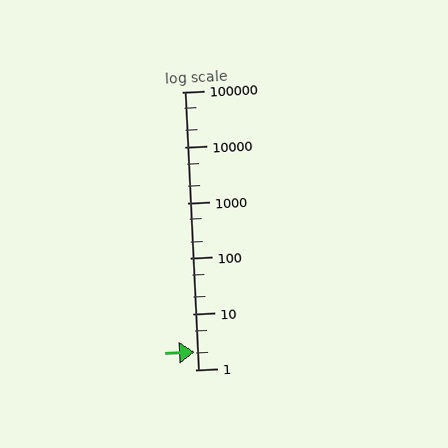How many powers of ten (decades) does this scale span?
The scale spans 5 decades, from 1 to 100000.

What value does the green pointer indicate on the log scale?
The pointer indicates approximately 2.1.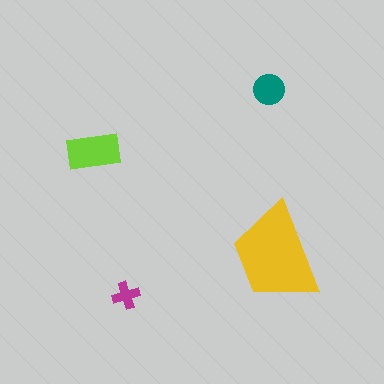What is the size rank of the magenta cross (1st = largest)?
4th.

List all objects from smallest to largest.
The magenta cross, the teal circle, the lime rectangle, the yellow trapezoid.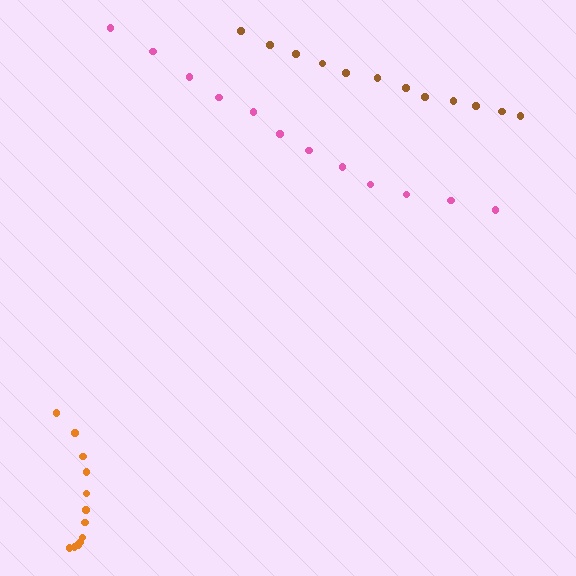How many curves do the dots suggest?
There are 3 distinct paths.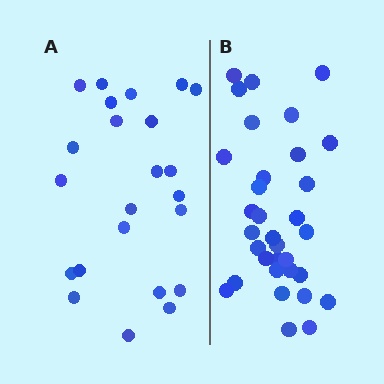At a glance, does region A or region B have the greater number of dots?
Region B (the right region) has more dots.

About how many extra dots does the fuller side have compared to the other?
Region B has roughly 10 or so more dots than region A.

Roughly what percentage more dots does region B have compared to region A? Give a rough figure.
About 45% more.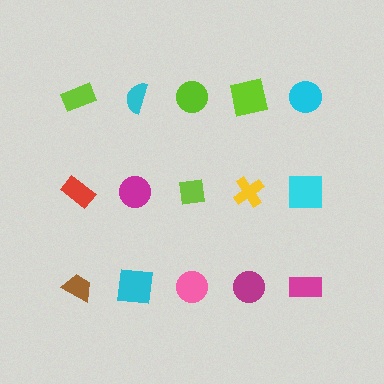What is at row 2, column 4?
A yellow cross.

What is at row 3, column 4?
A magenta circle.